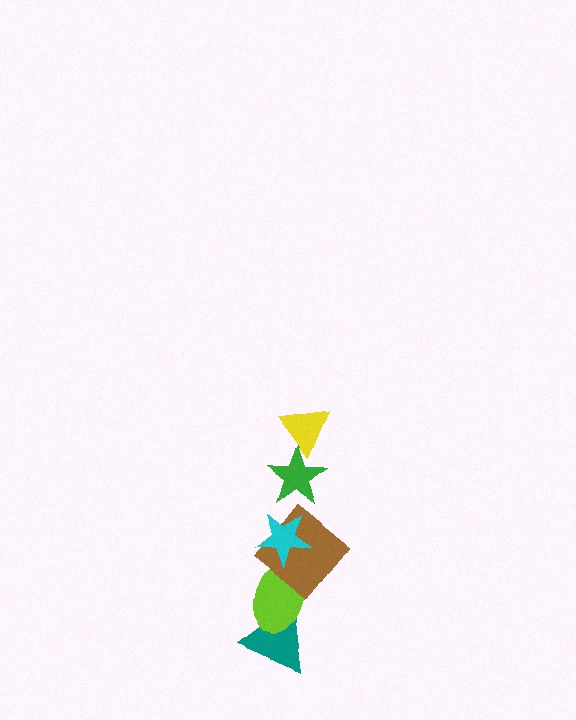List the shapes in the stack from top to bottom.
From top to bottom: the yellow triangle, the green star, the cyan star, the brown diamond, the lime ellipse, the teal triangle.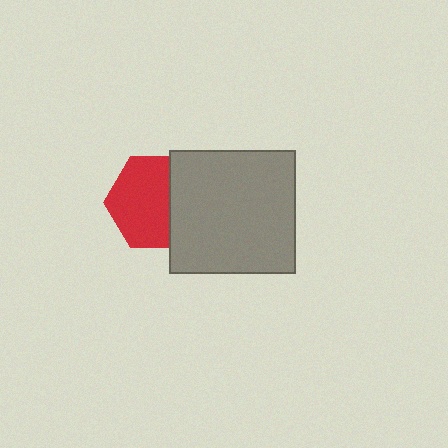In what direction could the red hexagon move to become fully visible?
The red hexagon could move left. That would shift it out from behind the gray rectangle entirely.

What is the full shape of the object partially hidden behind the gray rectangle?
The partially hidden object is a red hexagon.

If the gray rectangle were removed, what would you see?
You would see the complete red hexagon.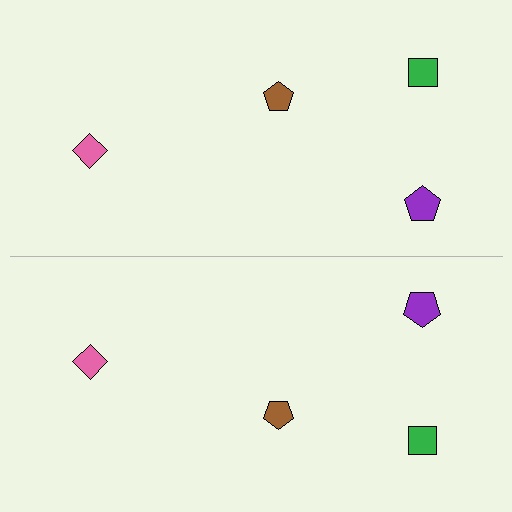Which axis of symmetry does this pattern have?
The pattern has a horizontal axis of symmetry running through the center of the image.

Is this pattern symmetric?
Yes, this pattern has bilateral (reflection) symmetry.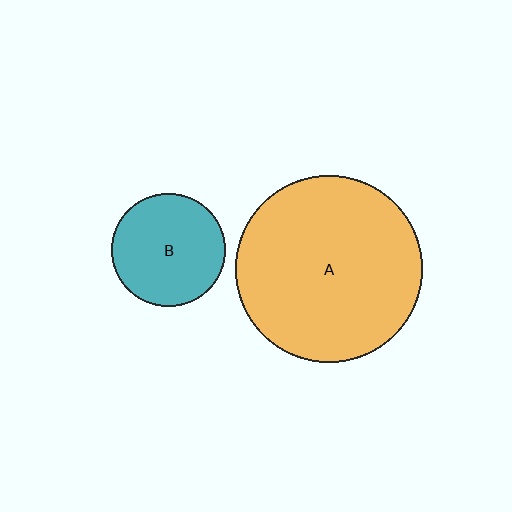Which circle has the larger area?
Circle A (orange).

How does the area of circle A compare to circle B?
Approximately 2.7 times.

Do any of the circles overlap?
No, none of the circles overlap.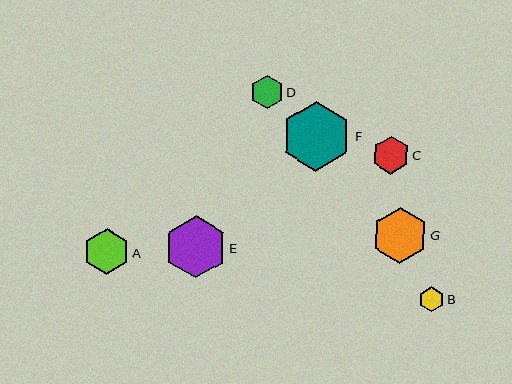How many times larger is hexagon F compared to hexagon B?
Hexagon F is approximately 2.8 times the size of hexagon B.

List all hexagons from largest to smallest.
From largest to smallest: F, E, G, A, C, D, B.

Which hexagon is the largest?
Hexagon F is the largest with a size of approximately 69 pixels.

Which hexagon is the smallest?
Hexagon B is the smallest with a size of approximately 25 pixels.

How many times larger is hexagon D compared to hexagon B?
Hexagon D is approximately 1.3 times the size of hexagon B.